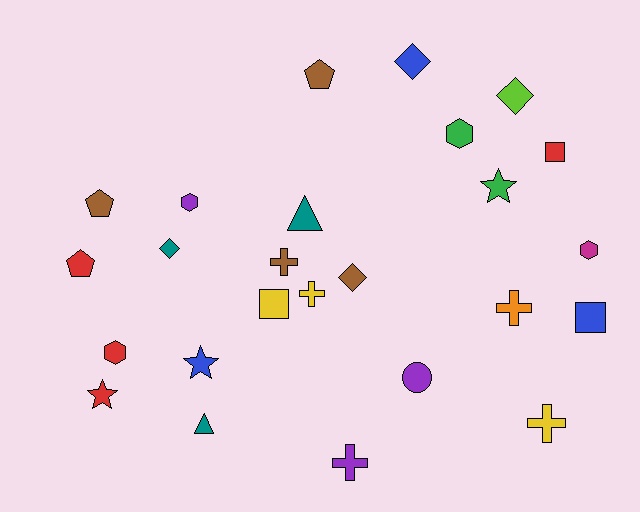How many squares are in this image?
There are 3 squares.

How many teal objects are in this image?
There are 3 teal objects.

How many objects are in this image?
There are 25 objects.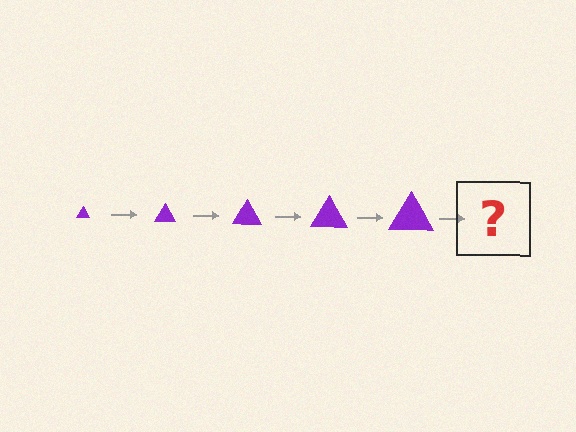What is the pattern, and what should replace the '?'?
The pattern is that the triangle gets progressively larger each step. The '?' should be a purple triangle, larger than the previous one.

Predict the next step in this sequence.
The next step is a purple triangle, larger than the previous one.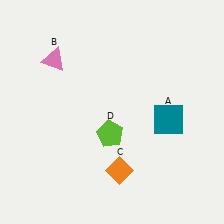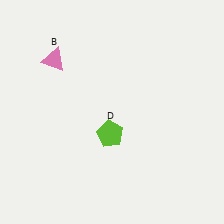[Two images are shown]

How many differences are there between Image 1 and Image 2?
There are 2 differences between the two images.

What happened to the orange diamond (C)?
The orange diamond (C) was removed in Image 2. It was in the bottom-right area of Image 1.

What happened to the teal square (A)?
The teal square (A) was removed in Image 2. It was in the bottom-right area of Image 1.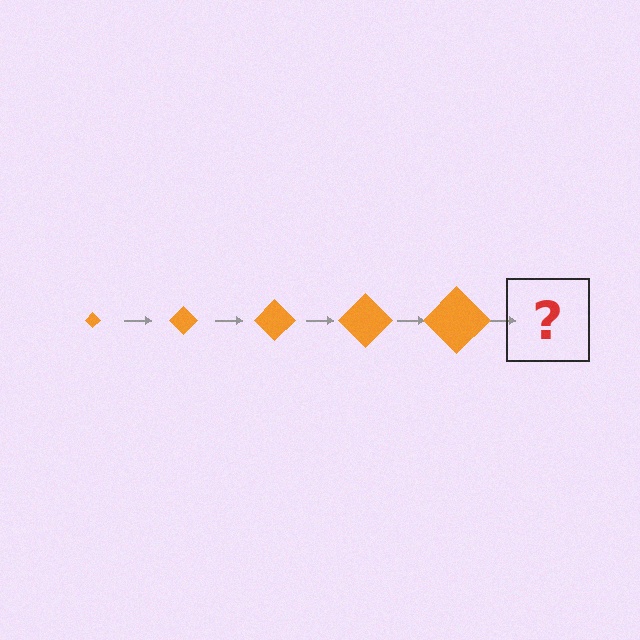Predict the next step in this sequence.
The next step is an orange diamond, larger than the previous one.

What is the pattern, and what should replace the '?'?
The pattern is that the diamond gets progressively larger each step. The '?' should be an orange diamond, larger than the previous one.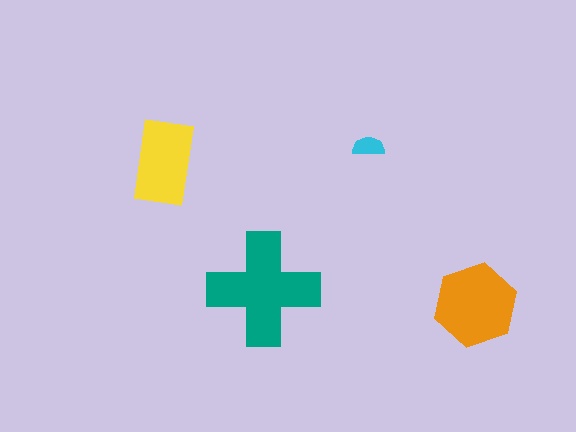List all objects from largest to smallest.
The teal cross, the orange hexagon, the yellow rectangle, the cyan semicircle.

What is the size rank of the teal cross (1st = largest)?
1st.